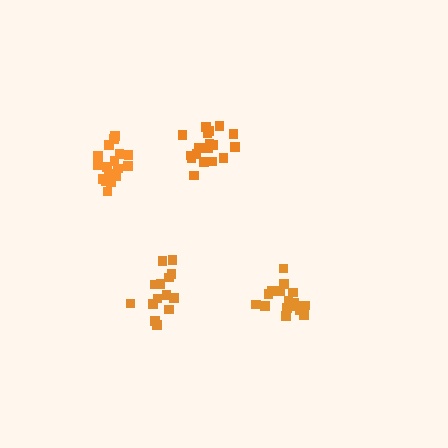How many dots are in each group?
Group 1: 19 dots, Group 2: 14 dots, Group 3: 17 dots, Group 4: 18 dots (68 total).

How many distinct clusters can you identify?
There are 4 distinct clusters.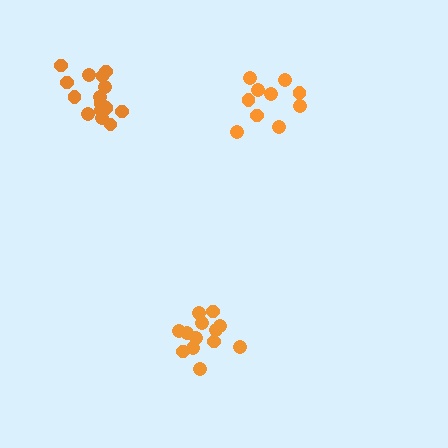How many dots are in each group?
Group 1: 13 dots, Group 2: 10 dots, Group 3: 15 dots (38 total).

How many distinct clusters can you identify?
There are 3 distinct clusters.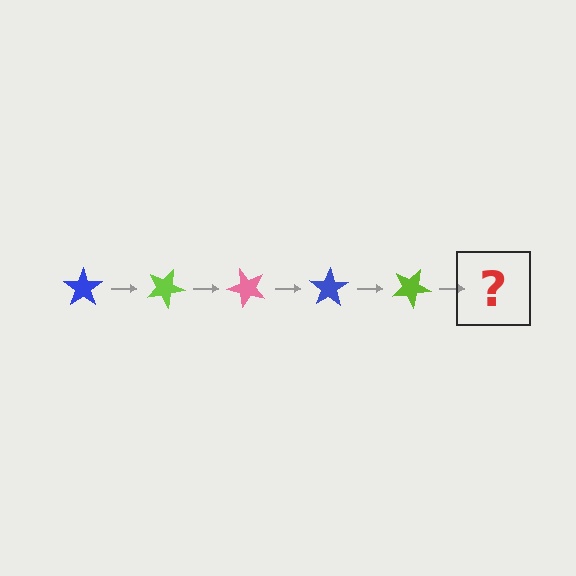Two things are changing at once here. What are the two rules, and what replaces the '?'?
The two rules are that it rotates 25 degrees each step and the color cycles through blue, lime, and pink. The '?' should be a pink star, rotated 125 degrees from the start.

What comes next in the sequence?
The next element should be a pink star, rotated 125 degrees from the start.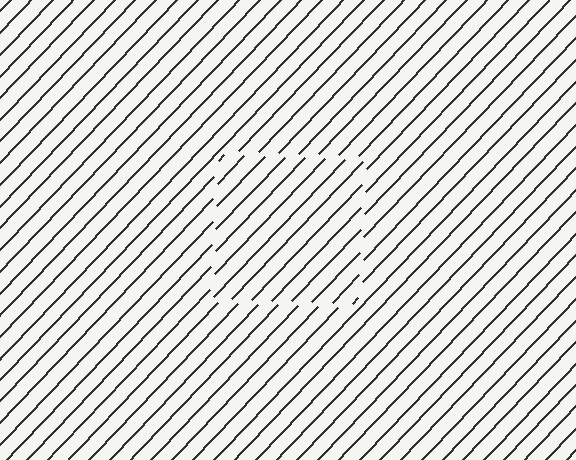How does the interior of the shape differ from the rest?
The interior of the shape contains the same grating, shifted by half a period — the contour is defined by the phase discontinuity where line-ends from the inner and outer gratings abut.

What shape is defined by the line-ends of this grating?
An illusory square. The interior of the shape contains the same grating, shifted by half a period — the contour is defined by the phase discontinuity where line-ends from the inner and outer gratings abut.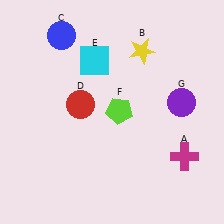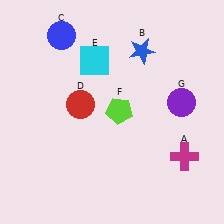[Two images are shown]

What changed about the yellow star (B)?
In Image 1, B is yellow. In Image 2, it changed to blue.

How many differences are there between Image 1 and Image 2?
There is 1 difference between the two images.